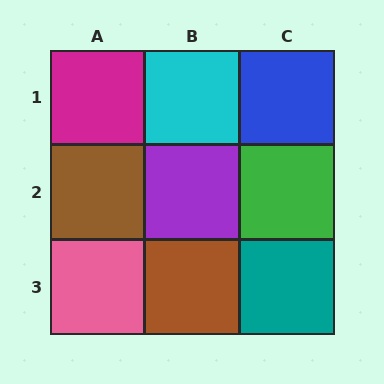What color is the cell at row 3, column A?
Pink.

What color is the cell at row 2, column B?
Purple.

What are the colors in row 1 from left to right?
Magenta, cyan, blue.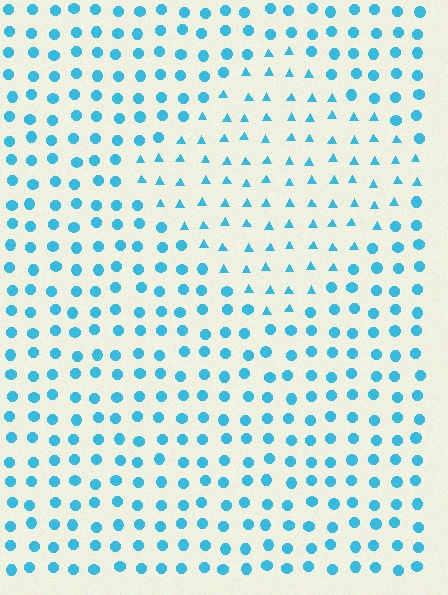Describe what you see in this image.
The image is filled with small cyan elements arranged in a uniform grid. A diamond-shaped region contains triangles, while the surrounding area contains circles. The boundary is defined purely by the change in element shape.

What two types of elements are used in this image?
The image uses triangles inside the diamond region and circles outside it.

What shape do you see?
I see a diamond.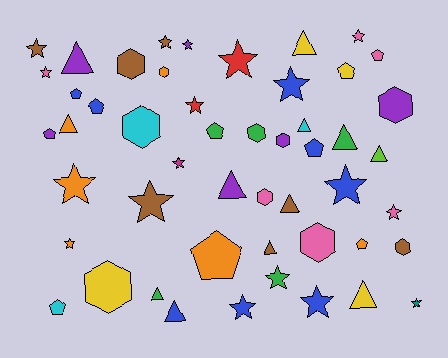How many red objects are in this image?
There are 2 red objects.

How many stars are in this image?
There are 18 stars.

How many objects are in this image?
There are 50 objects.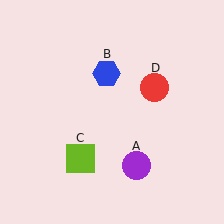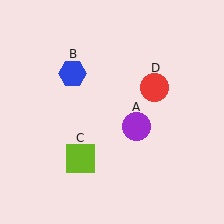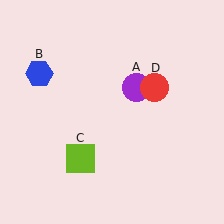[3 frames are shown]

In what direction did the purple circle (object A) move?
The purple circle (object A) moved up.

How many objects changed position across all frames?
2 objects changed position: purple circle (object A), blue hexagon (object B).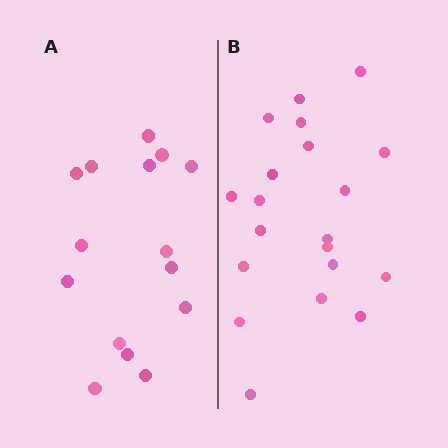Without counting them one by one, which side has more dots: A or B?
Region B (the right region) has more dots.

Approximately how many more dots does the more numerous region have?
Region B has about 5 more dots than region A.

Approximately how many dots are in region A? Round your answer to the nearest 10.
About 20 dots. (The exact count is 15, which rounds to 20.)